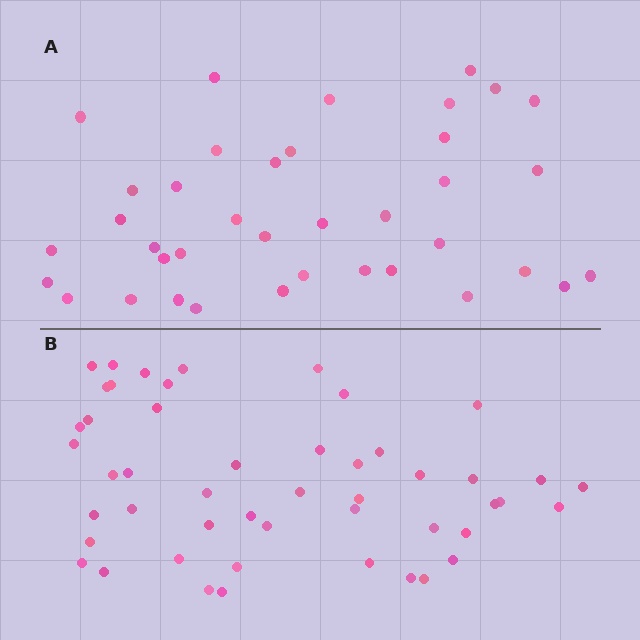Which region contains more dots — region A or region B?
Region B (the bottom region) has more dots.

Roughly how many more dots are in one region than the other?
Region B has roughly 12 or so more dots than region A.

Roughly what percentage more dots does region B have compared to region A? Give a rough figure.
About 30% more.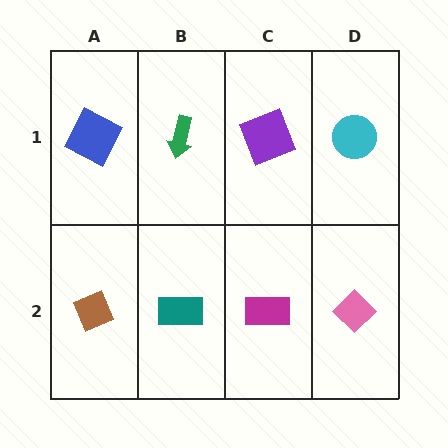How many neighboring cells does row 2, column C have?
3.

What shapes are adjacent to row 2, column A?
A blue square (row 1, column A), a teal rectangle (row 2, column B).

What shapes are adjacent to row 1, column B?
A teal rectangle (row 2, column B), a blue square (row 1, column A), a purple square (row 1, column C).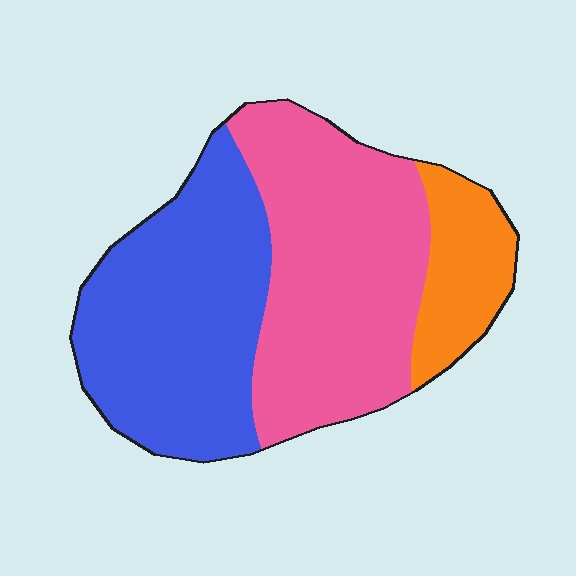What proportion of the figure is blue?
Blue takes up about two fifths (2/5) of the figure.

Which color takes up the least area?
Orange, at roughly 15%.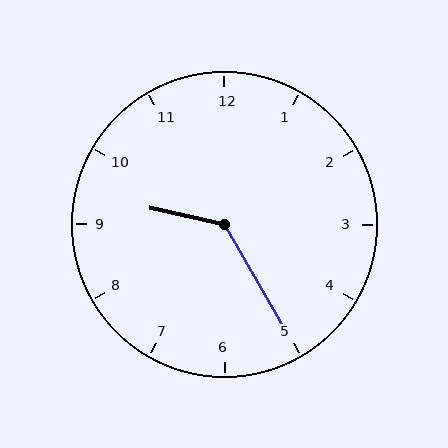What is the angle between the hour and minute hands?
Approximately 132 degrees.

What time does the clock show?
9:25.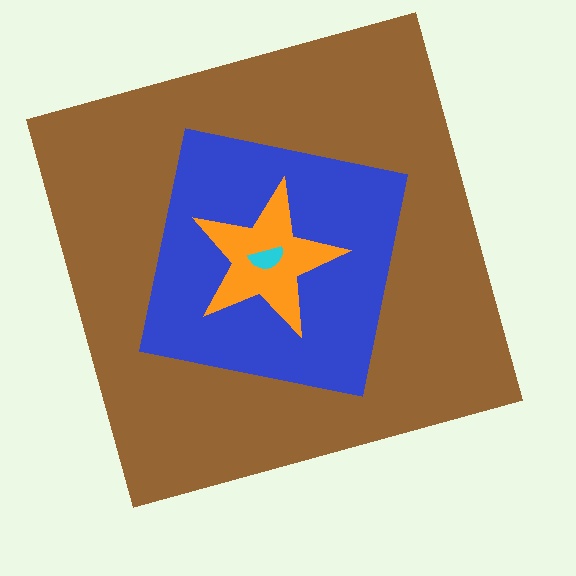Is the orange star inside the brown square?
Yes.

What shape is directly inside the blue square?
The orange star.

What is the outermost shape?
The brown square.